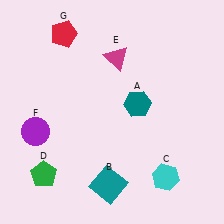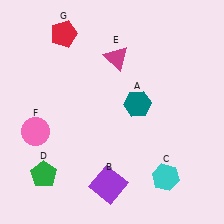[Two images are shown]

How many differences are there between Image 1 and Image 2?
There are 2 differences between the two images.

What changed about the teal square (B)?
In Image 1, B is teal. In Image 2, it changed to purple.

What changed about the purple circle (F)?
In Image 1, F is purple. In Image 2, it changed to pink.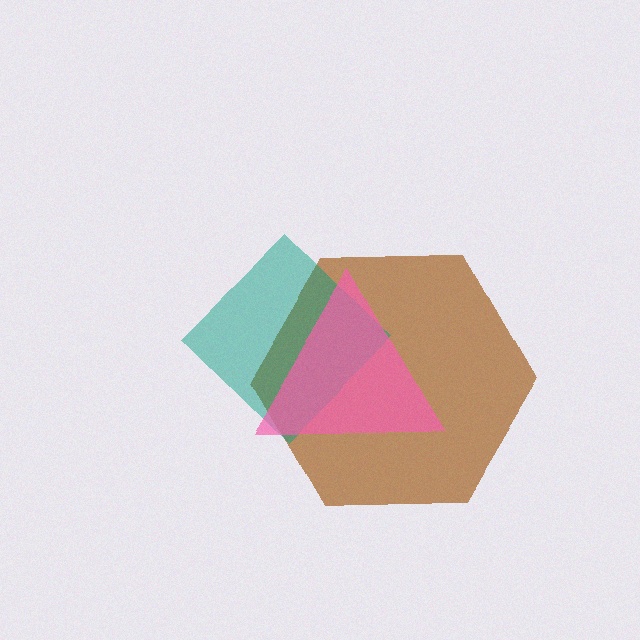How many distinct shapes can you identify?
There are 3 distinct shapes: a brown hexagon, a teal diamond, a pink triangle.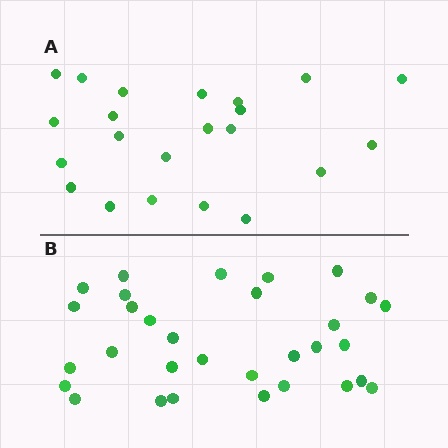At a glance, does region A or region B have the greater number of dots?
Region B (the bottom region) has more dots.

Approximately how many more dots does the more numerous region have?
Region B has roughly 8 or so more dots than region A.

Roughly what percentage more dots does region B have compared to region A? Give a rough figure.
About 40% more.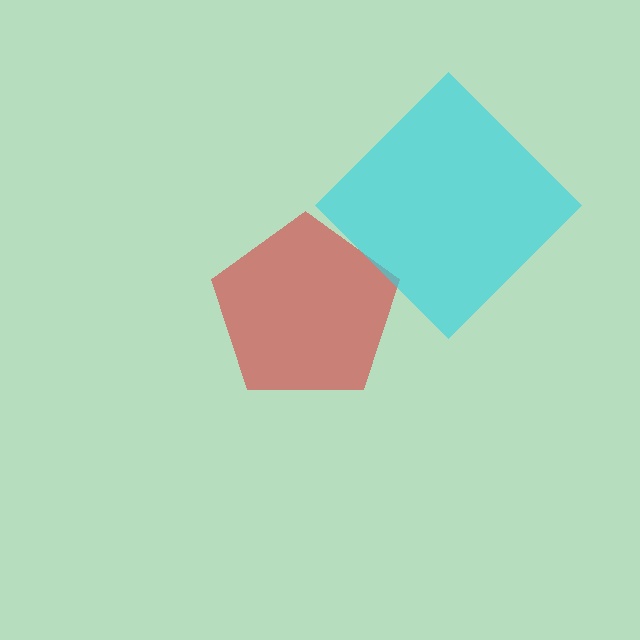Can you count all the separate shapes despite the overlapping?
Yes, there are 2 separate shapes.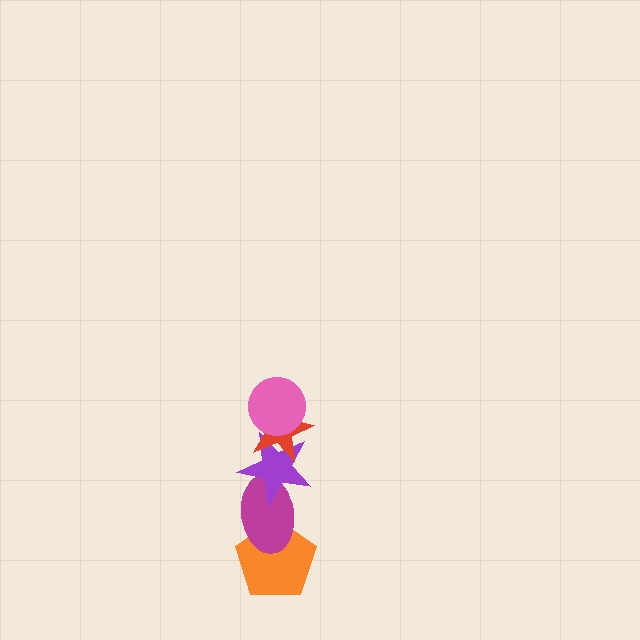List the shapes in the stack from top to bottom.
From top to bottom: the pink circle, the red star, the purple star, the magenta ellipse, the orange pentagon.